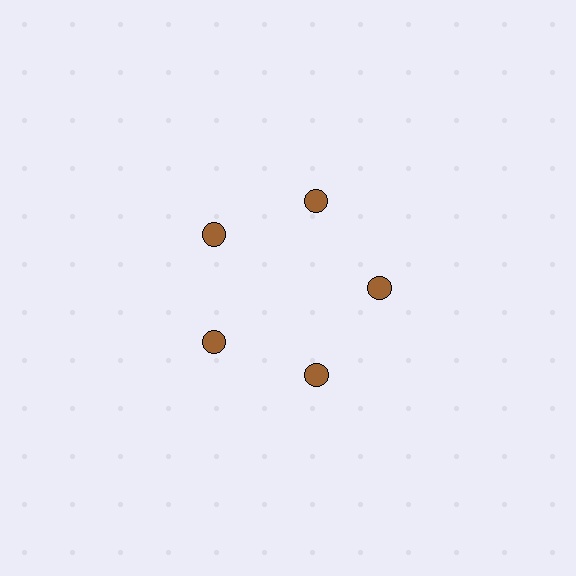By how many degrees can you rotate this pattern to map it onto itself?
The pattern maps onto itself every 72 degrees of rotation.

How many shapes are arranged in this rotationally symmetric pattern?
There are 5 shapes, arranged in 5 groups of 1.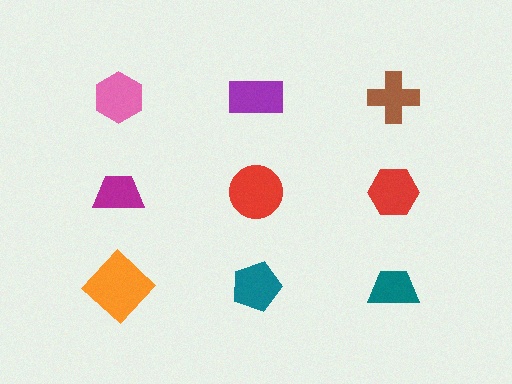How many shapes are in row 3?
3 shapes.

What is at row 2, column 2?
A red circle.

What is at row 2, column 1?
A magenta trapezoid.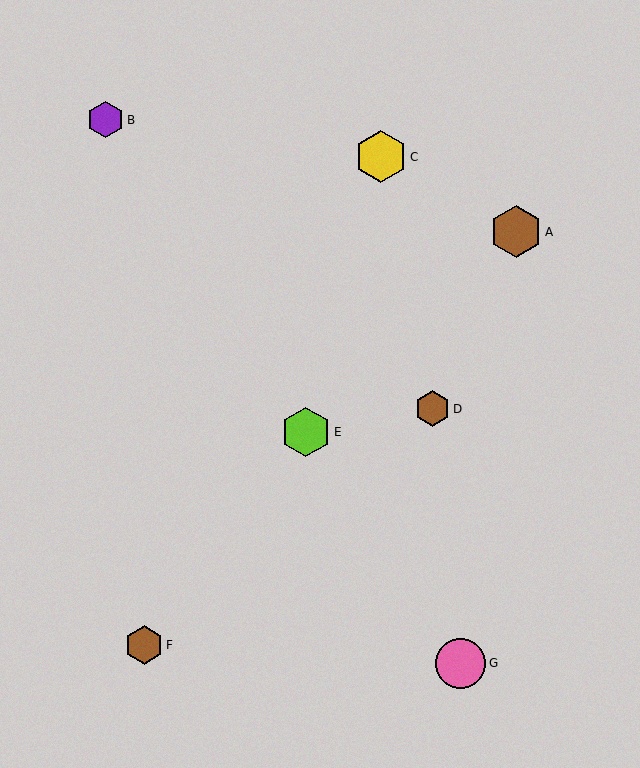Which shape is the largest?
The yellow hexagon (labeled C) is the largest.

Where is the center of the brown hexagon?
The center of the brown hexagon is at (144, 645).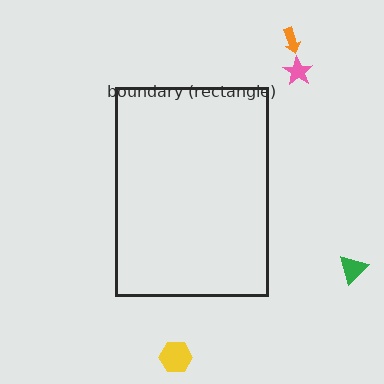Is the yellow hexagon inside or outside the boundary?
Outside.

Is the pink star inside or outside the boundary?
Outside.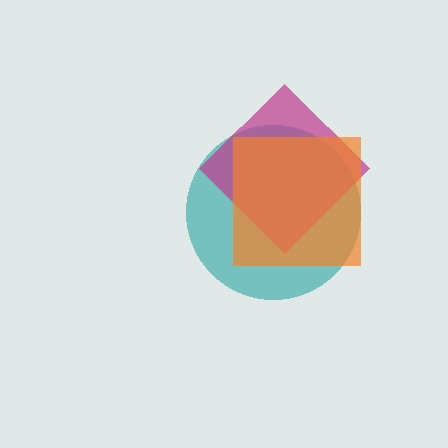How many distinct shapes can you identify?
There are 3 distinct shapes: a teal circle, a magenta diamond, an orange square.